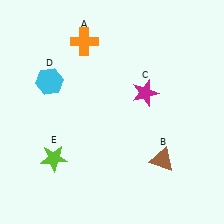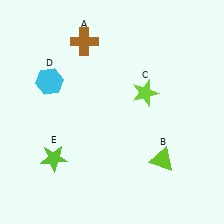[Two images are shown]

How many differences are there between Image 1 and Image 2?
There are 3 differences between the two images.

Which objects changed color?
A changed from orange to brown. B changed from brown to lime. C changed from magenta to lime.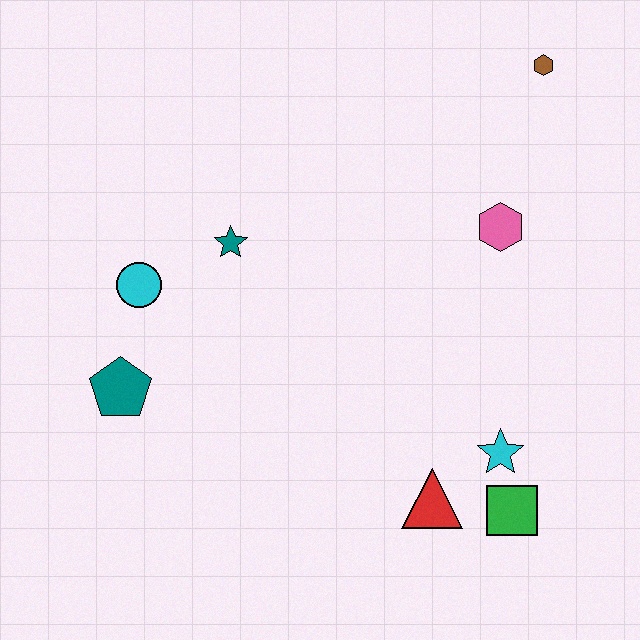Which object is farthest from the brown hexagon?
The teal pentagon is farthest from the brown hexagon.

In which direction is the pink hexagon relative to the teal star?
The pink hexagon is to the right of the teal star.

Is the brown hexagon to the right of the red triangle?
Yes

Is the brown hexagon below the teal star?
No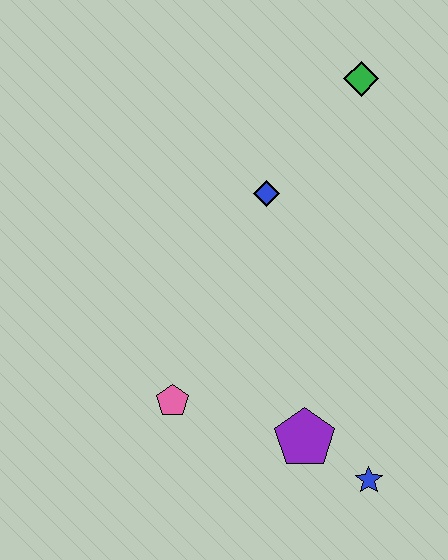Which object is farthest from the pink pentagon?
The green diamond is farthest from the pink pentagon.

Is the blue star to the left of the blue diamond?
No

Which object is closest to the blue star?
The purple pentagon is closest to the blue star.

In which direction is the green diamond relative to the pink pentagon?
The green diamond is above the pink pentagon.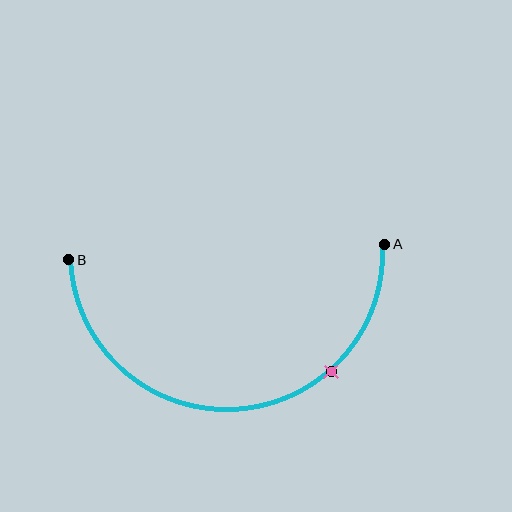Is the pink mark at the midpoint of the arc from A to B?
No. The pink mark lies on the arc but is closer to endpoint A. The arc midpoint would be at the point on the curve equidistant along the arc from both A and B.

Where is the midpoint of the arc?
The arc midpoint is the point on the curve farthest from the straight line joining A and B. It sits below that line.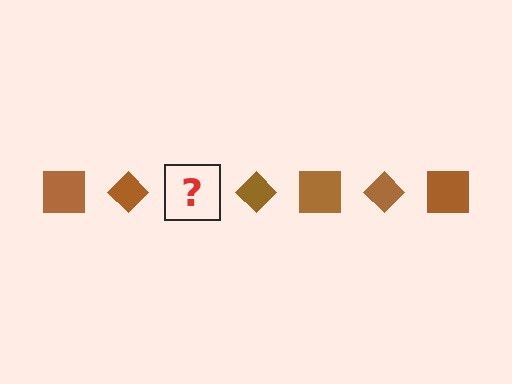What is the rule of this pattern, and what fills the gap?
The rule is that the pattern cycles through square, diamond shapes in brown. The gap should be filled with a brown square.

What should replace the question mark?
The question mark should be replaced with a brown square.